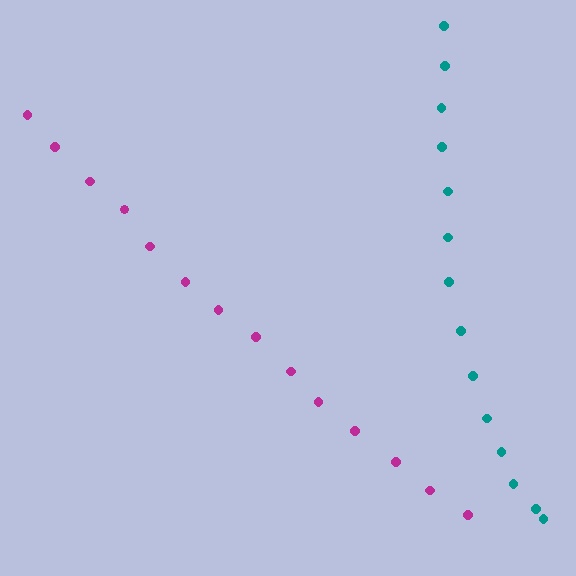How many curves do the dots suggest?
There are 2 distinct paths.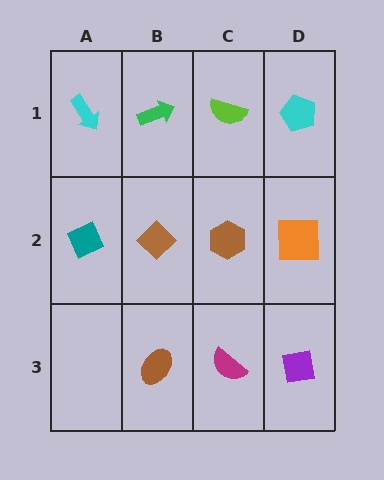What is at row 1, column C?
A lime semicircle.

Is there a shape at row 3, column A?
No, that cell is empty.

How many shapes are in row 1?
4 shapes.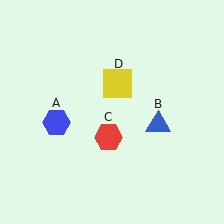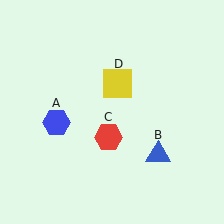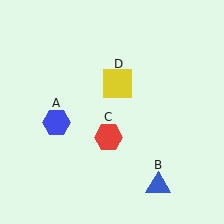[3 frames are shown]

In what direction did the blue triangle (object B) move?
The blue triangle (object B) moved down.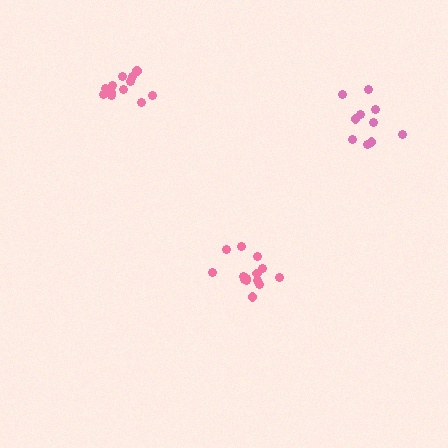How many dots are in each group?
Group 1: 14 dots, Group 2: 10 dots, Group 3: 12 dots (36 total).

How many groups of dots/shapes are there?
There are 3 groups.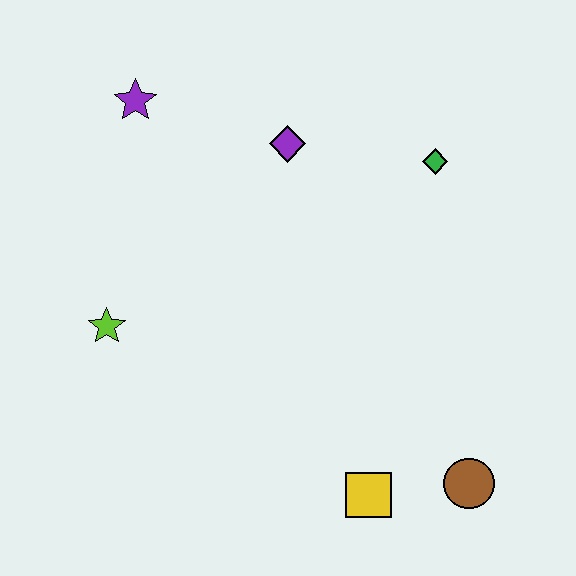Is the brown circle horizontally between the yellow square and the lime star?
No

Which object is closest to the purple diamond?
The green diamond is closest to the purple diamond.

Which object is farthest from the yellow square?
The purple star is farthest from the yellow square.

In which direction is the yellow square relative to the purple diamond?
The yellow square is below the purple diamond.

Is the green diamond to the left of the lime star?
No